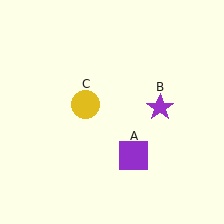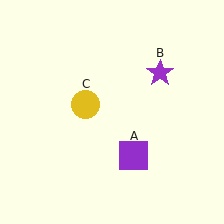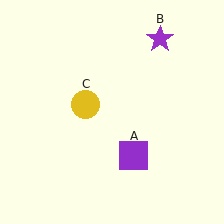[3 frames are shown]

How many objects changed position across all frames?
1 object changed position: purple star (object B).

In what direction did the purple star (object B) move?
The purple star (object B) moved up.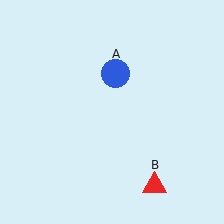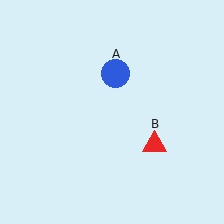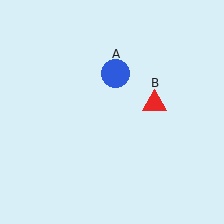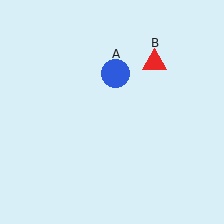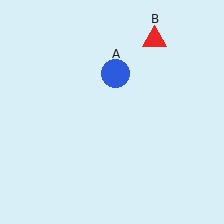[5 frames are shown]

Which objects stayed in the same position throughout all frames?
Blue circle (object A) remained stationary.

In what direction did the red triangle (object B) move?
The red triangle (object B) moved up.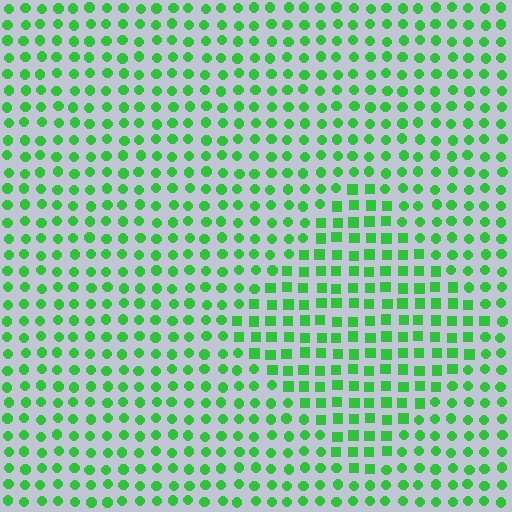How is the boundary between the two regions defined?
The boundary is defined by a change in element shape: squares inside vs. circles outside. All elements share the same color and spacing.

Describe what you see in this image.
The image is filled with small green elements arranged in a uniform grid. A diamond-shaped region contains squares, while the surrounding area contains circles. The boundary is defined purely by the change in element shape.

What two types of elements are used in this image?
The image uses squares inside the diamond region and circles outside it.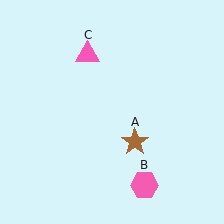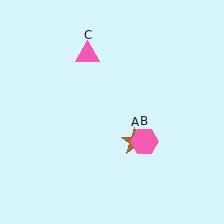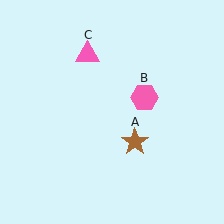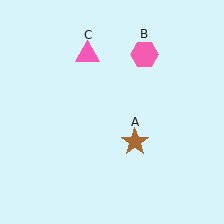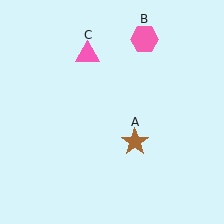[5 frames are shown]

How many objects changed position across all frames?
1 object changed position: pink hexagon (object B).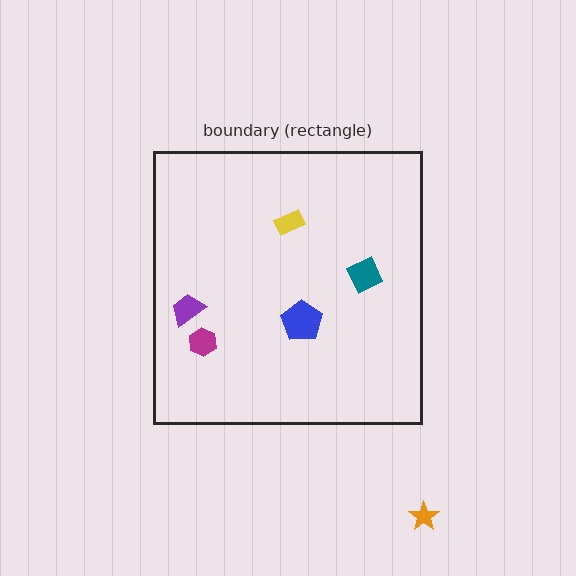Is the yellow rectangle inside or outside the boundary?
Inside.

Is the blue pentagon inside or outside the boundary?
Inside.